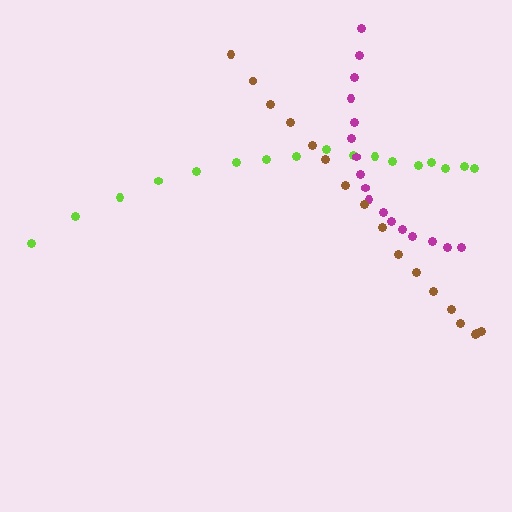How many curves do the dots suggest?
There are 3 distinct paths.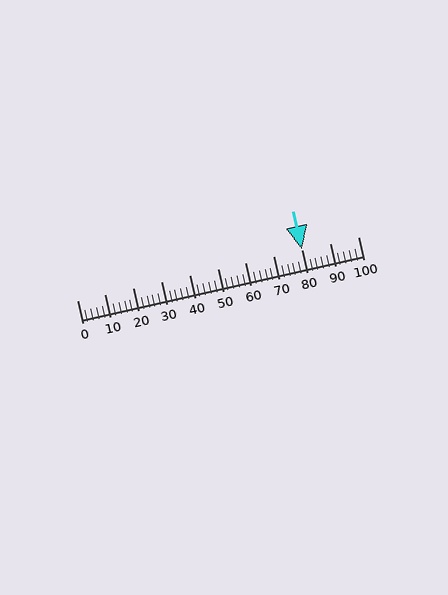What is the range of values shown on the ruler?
The ruler shows values from 0 to 100.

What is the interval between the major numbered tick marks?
The major tick marks are spaced 10 units apart.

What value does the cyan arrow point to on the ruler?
The cyan arrow points to approximately 80.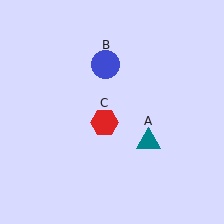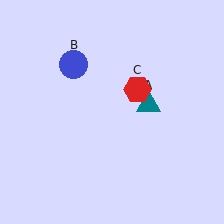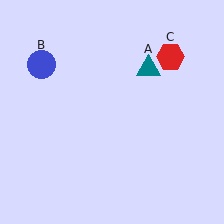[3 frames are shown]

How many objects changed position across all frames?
3 objects changed position: teal triangle (object A), blue circle (object B), red hexagon (object C).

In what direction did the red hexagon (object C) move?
The red hexagon (object C) moved up and to the right.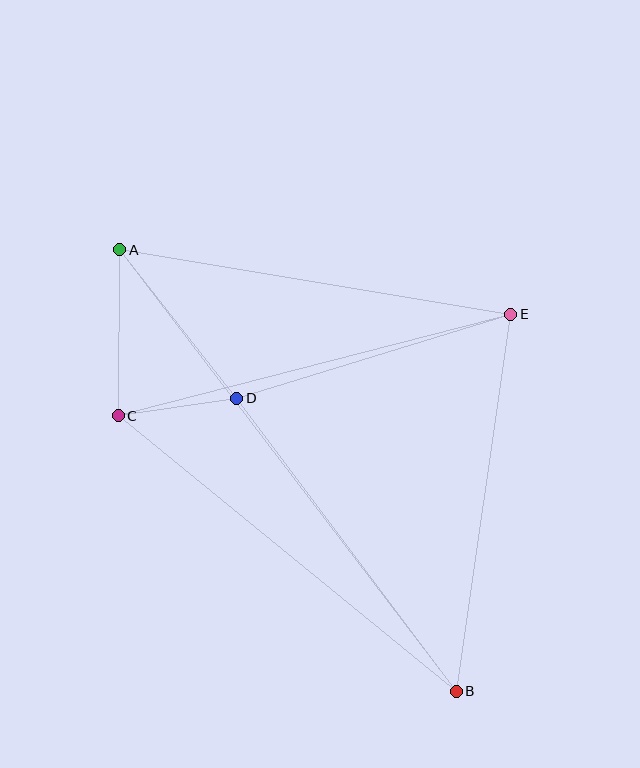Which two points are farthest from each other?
Points A and B are farthest from each other.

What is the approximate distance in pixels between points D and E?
The distance between D and E is approximately 287 pixels.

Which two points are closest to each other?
Points C and D are closest to each other.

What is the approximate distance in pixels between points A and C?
The distance between A and C is approximately 166 pixels.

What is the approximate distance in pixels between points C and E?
The distance between C and E is approximately 405 pixels.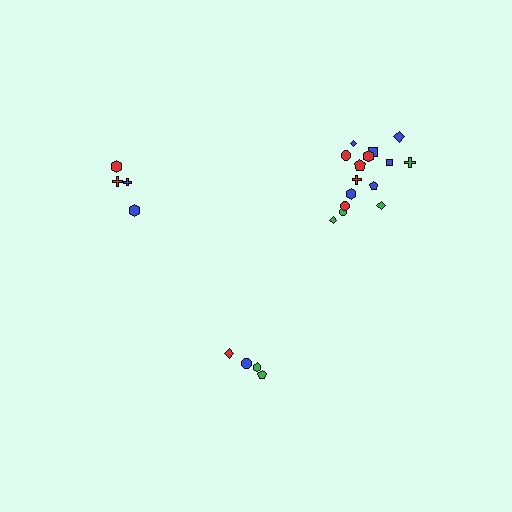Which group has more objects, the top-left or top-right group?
The top-right group.